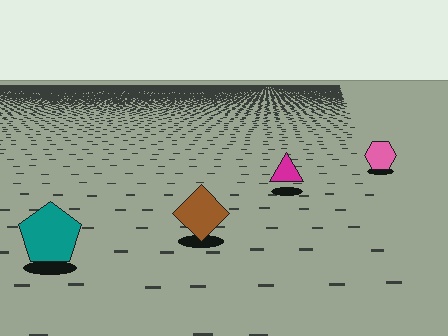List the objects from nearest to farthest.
From nearest to farthest: the teal pentagon, the brown diamond, the magenta triangle, the pink hexagon.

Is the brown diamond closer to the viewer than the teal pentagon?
No. The teal pentagon is closer — you can tell from the texture gradient: the ground texture is coarser near it.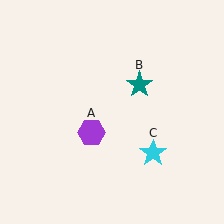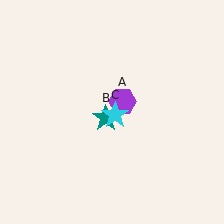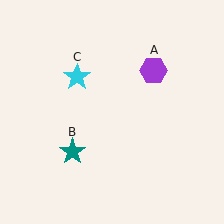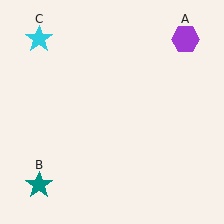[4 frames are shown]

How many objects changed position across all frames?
3 objects changed position: purple hexagon (object A), teal star (object B), cyan star (object C).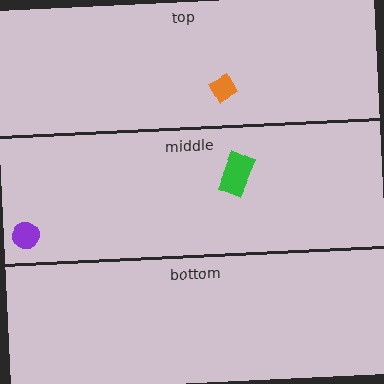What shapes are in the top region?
The orange diamond.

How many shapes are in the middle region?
2.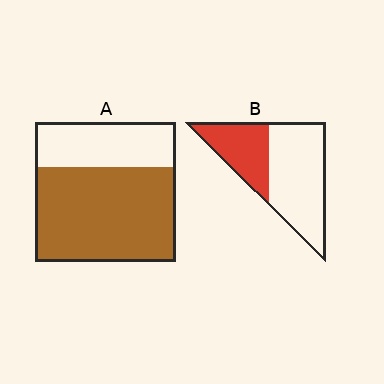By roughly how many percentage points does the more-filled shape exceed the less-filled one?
By roughly 30 percentage points (A over B).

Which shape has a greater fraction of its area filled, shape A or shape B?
Shape A.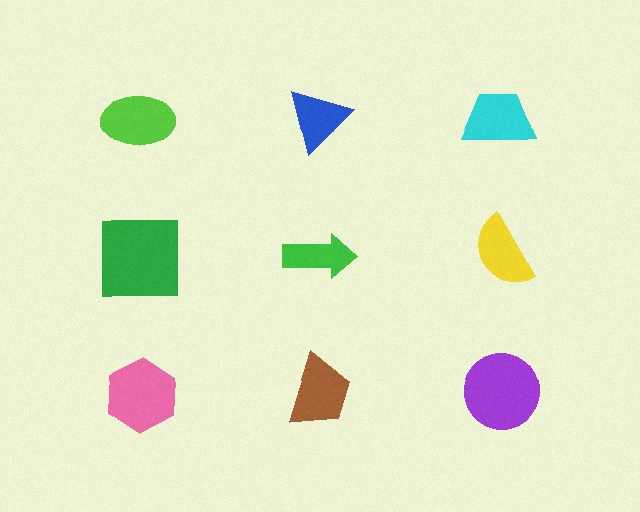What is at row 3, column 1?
A pink hexagon.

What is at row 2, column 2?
A green arrow.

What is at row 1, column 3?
A cyan trapezoid.